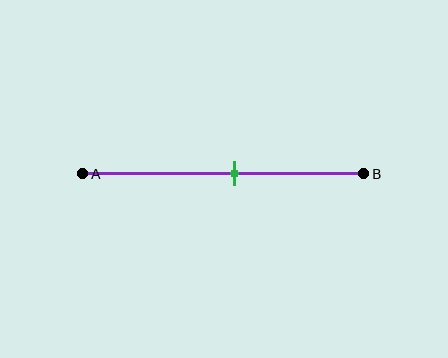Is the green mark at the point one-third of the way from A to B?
No, the mark is at about 55% from A, not at the 33% one-third point.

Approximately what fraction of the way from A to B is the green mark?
The green mark is approximately 55% of the way from A to B.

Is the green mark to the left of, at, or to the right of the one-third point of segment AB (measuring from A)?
The green mark is to the right of the one-third point of segment AB.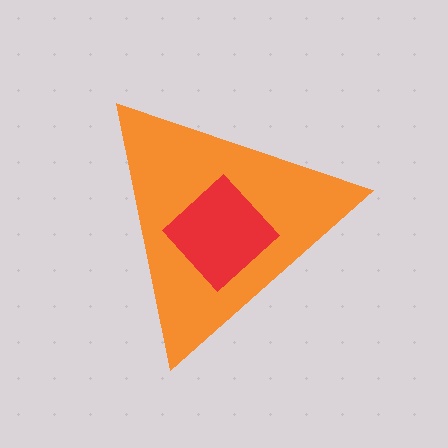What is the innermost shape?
The red diamond.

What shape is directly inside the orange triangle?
The red diamond.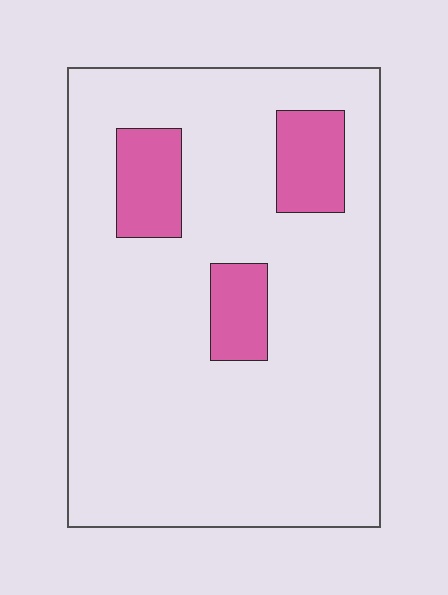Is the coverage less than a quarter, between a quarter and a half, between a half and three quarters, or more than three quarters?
Less than a quarter.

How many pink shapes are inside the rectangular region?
3.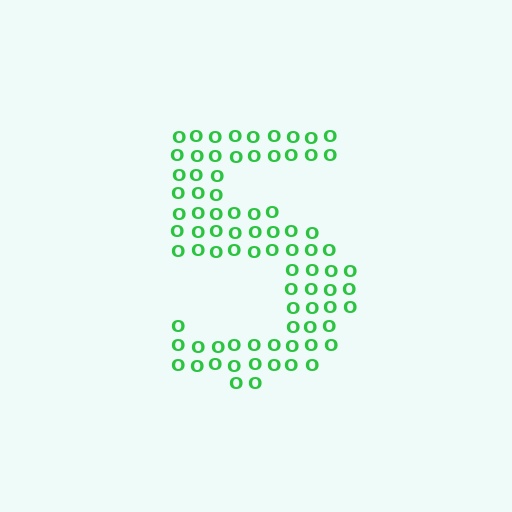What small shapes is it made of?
It is made of small letter O's.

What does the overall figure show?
The overall figure shows the digit 5.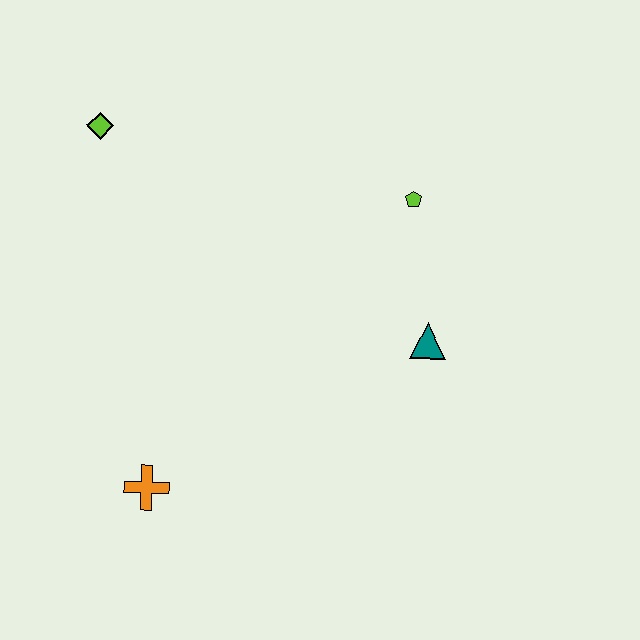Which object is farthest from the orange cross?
The lime pentagon is farthest from the orange cross.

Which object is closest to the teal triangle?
The lime pentagon is closest to the teal triangle.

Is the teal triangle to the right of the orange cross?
Yes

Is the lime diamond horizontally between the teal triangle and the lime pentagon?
No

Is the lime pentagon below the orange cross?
No